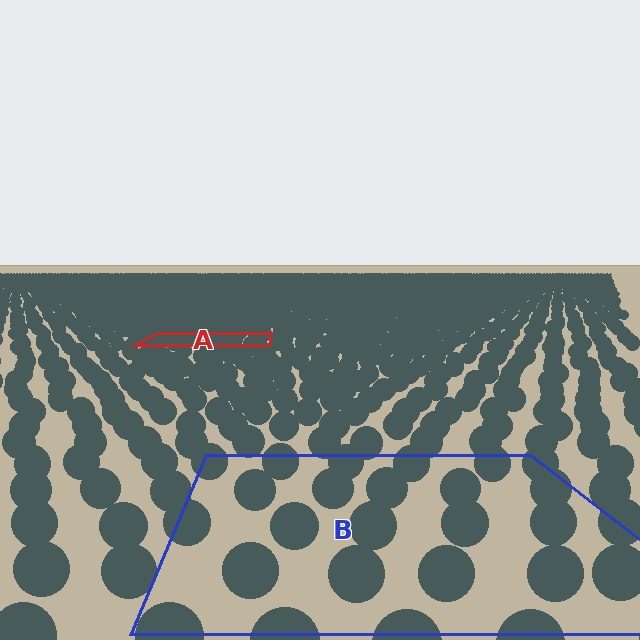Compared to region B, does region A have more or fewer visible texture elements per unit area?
Region A has more texture elements per unit area — they are packed more densely because it is farther away.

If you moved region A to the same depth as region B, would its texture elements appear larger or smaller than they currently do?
They would appear larger. At a closer depth, the same texture elements are projected at a bigger on-screen size.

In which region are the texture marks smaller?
The texture marks are smaller in region A, because it is farther away.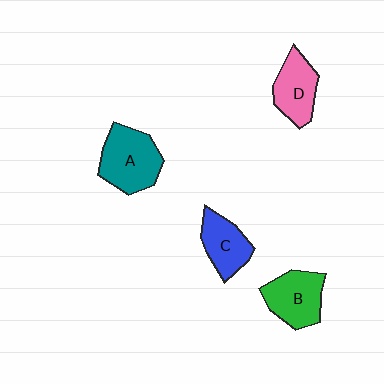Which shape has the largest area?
Shape A (teal).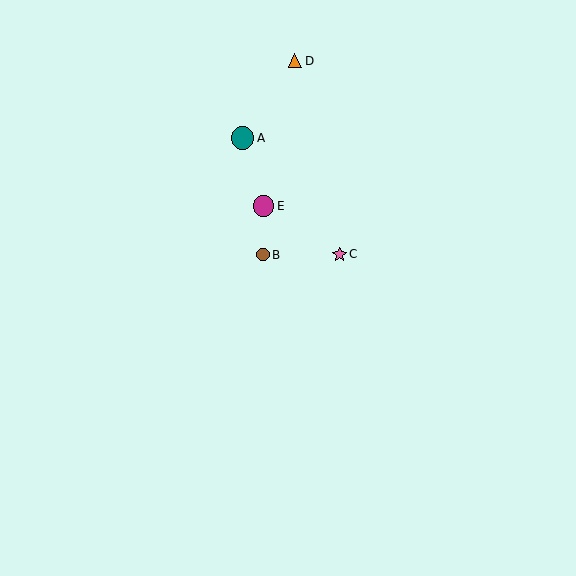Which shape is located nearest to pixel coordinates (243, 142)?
The teal circle (labeled A) at (242, 138) is nearest to that location.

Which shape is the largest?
The teal circle (labeled A) is the largest.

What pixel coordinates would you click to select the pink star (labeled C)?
Click at (339, 254) to select the pink star C.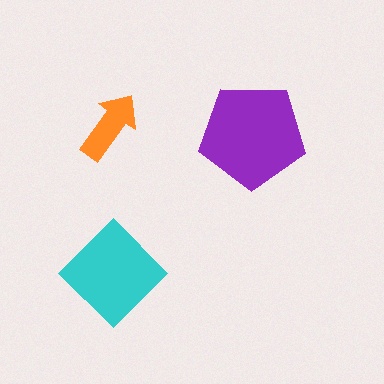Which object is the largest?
The purple pentagon.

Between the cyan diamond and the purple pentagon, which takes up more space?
The purple pentagon.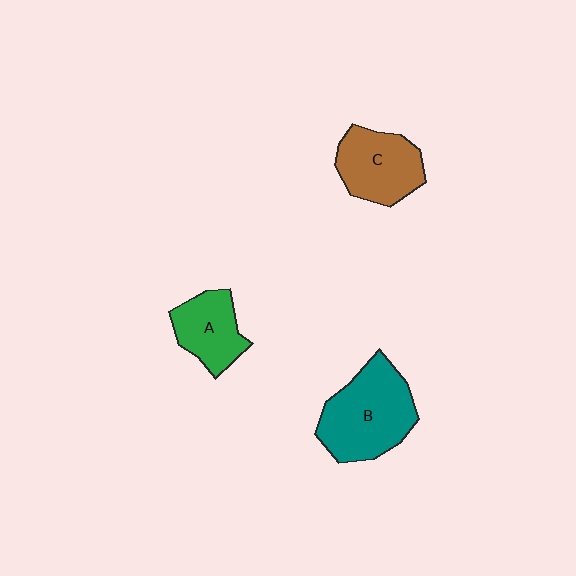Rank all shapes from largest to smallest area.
From largest to smallest: B (teal), C (brown), A (green).